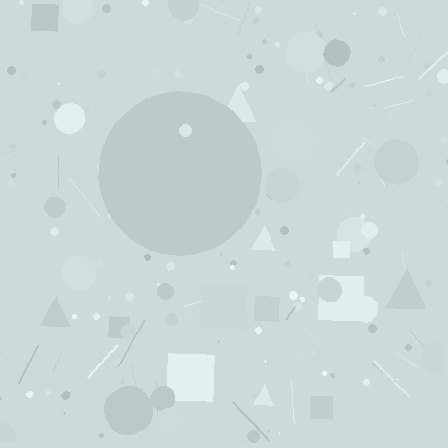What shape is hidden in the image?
A circle is hidden in the image.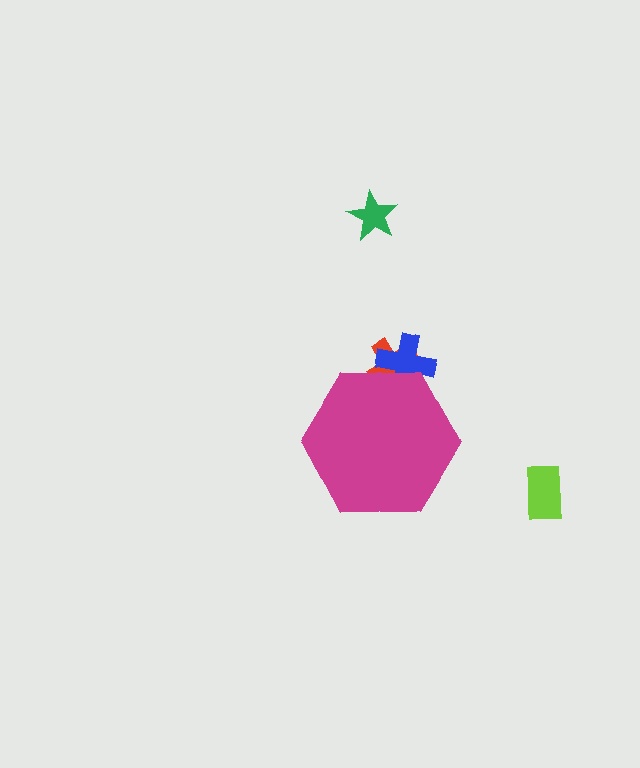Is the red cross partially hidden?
Yes, the red cross is partially hidden behind the magenta hexagon.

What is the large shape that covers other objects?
A magenta hexagon.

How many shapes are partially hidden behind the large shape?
2 shapes are partially hidden.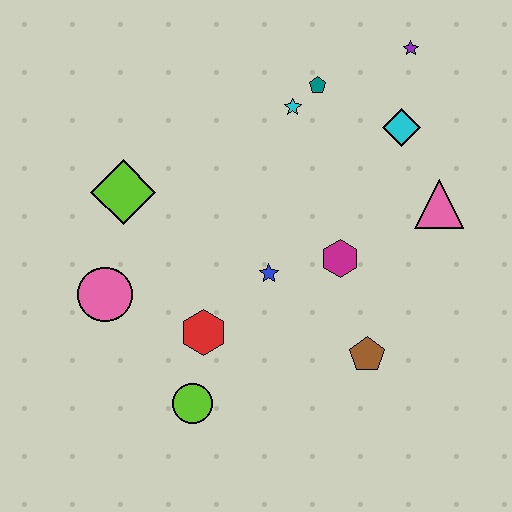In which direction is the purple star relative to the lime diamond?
The purple star is to the right of the lime diamond.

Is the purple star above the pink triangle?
Yes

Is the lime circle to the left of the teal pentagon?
Yes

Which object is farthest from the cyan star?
The lime circle is farthest from the cyan star.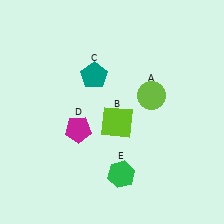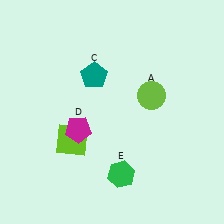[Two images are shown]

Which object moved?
The lime square (B) moved left.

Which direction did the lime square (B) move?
The lime square (B) moved left.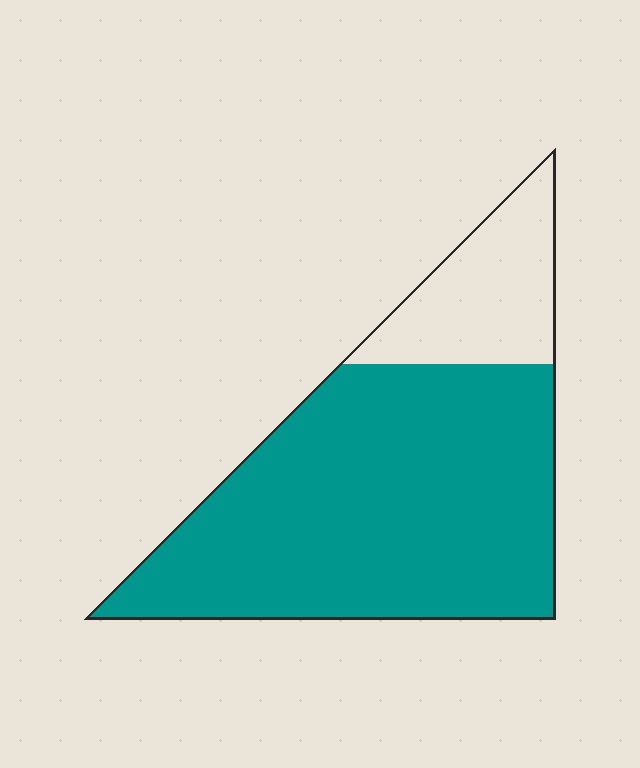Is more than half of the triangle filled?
Yes.